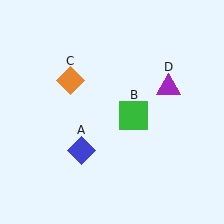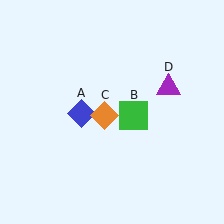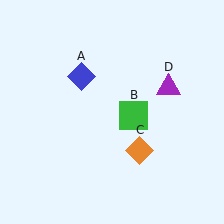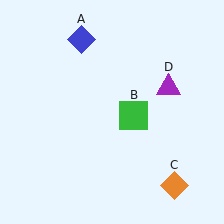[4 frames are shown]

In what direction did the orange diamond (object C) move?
The orange diamond (object C) moved down and to the right.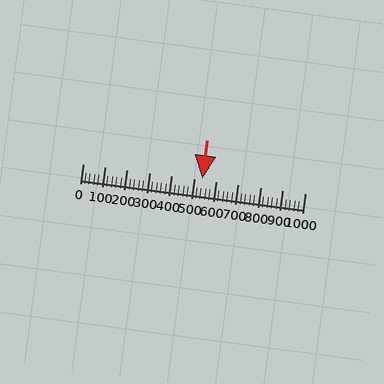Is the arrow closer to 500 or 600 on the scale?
The arrow is closer to 500.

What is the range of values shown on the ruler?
The ruler shows values from 0 to 1000.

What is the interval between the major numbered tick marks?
The major tick marks are spaced 100 units apart.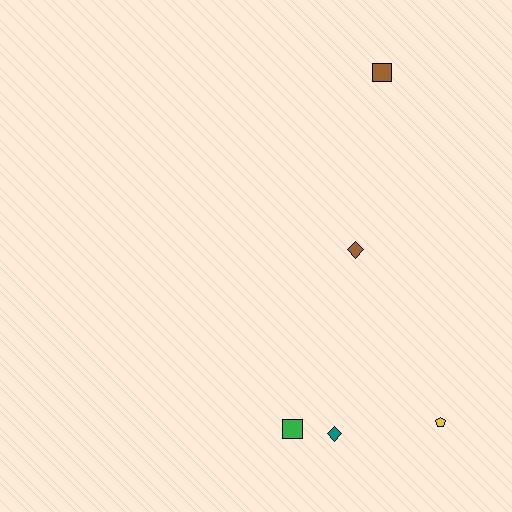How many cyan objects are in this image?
There are no cyan objects.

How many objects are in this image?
There are 5 objects.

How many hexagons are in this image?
There are no hexagons.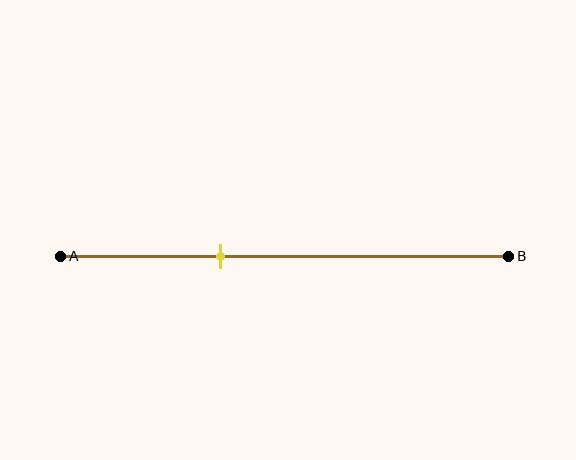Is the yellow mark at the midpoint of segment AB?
No, the mark is at about 35% from A, not at the 50% midpoint.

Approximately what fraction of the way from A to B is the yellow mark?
The yellow mark is approximately 35% of the way from A to B.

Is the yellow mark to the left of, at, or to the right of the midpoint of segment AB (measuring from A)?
The yellow mark is to the left of the midpoint of segment AB.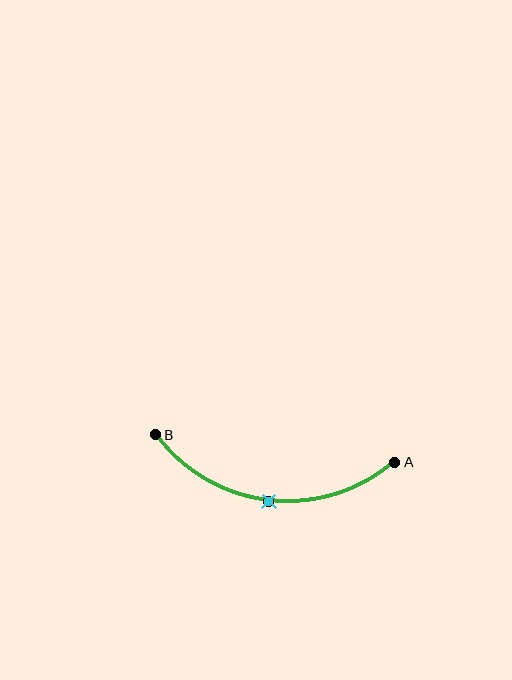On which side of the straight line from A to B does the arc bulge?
The arc bulges below the straight line connecting A and B.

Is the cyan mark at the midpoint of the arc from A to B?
Yes. The cyan mark lies on the arc at equal arc-length from both A and B — it is the arc midpoint.